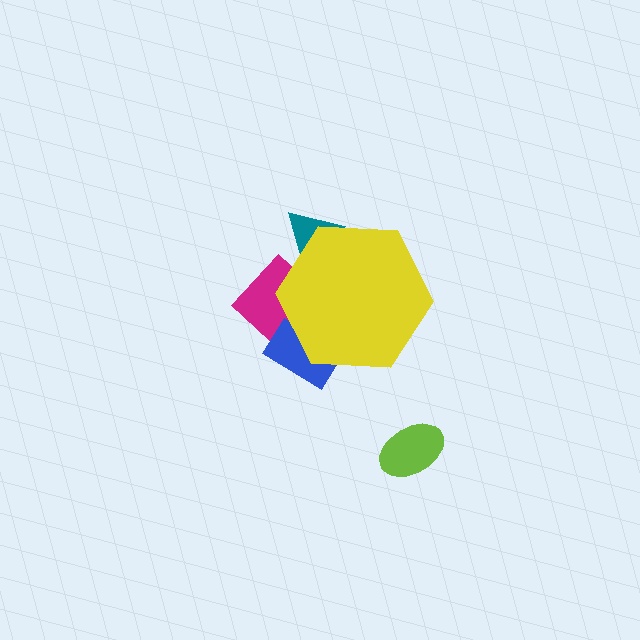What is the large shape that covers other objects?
A yellow hexagon.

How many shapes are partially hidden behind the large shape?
3 shapes are partially hidden.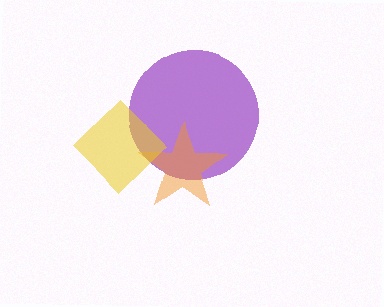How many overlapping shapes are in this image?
There are 3 overlapping shapes in the image.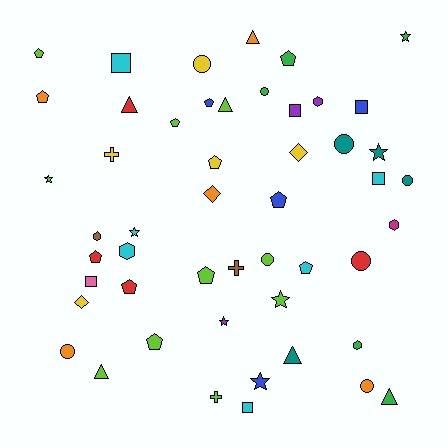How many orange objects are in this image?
There are 5 orange objects.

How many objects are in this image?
There are 50 objects.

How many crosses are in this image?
There are 3 crosses.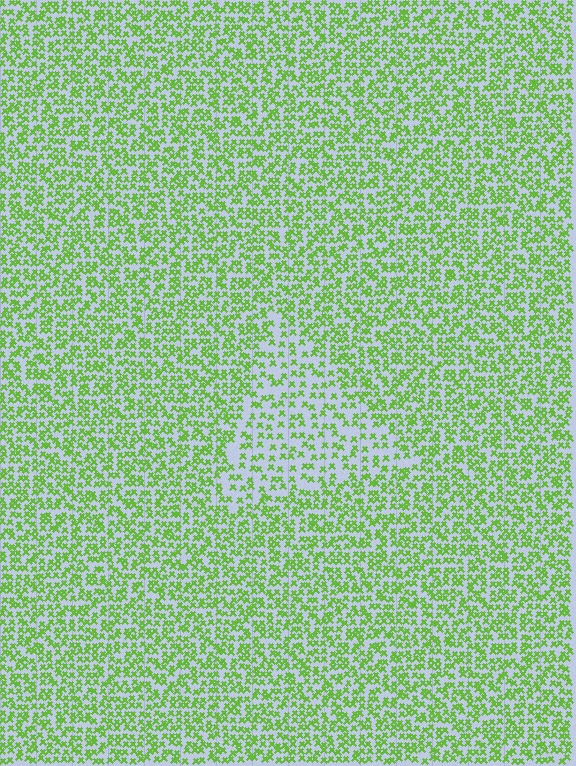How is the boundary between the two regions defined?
The boundary is defined by a change in element density (approximately 1.8x ratio). All elements are the same color, size, and shape.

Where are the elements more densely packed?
The elements are more densely packed outside the triangle boundary.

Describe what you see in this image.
The image contains small lime elements arranged at two different densities. A triangle-shaped region is visible where the elements are less densely packed than the surrounding area.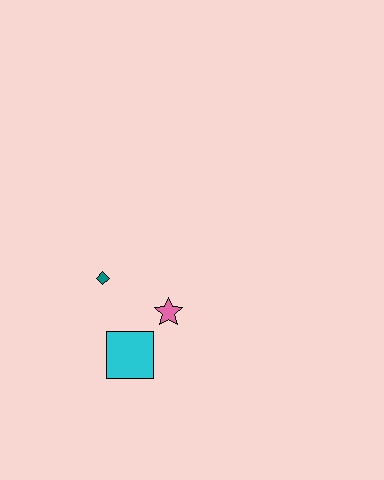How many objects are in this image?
There are 3 objects.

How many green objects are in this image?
There are no green objects.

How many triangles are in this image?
There are no triangles.